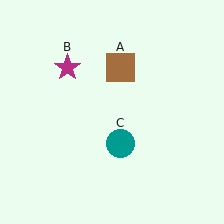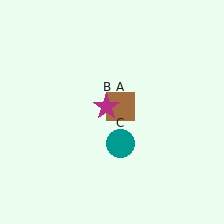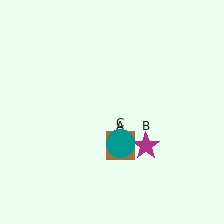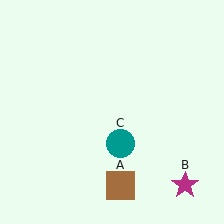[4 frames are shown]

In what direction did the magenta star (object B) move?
The magenta star (object B) moved down and to the right.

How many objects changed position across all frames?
2 objects changed position: brown square (object A), magenta star (object B).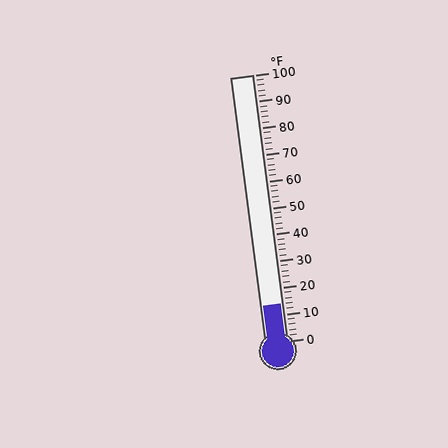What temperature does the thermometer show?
The thermometer shows approximately 14°F.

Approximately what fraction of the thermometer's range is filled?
The thermometer is filled to approximately 15% of its range.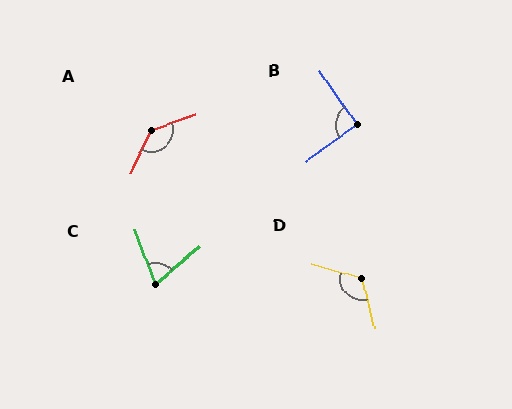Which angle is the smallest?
C, at approximately 70 degrees.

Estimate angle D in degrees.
Approximately 121 degrees.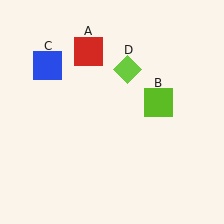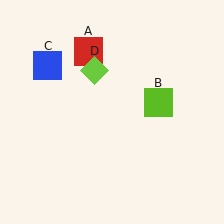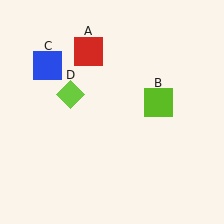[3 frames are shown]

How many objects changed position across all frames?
1 object changed position: lime diamond (object D).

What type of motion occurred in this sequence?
The lime diamond (object D) rotated counterclockwise around the center of the scene.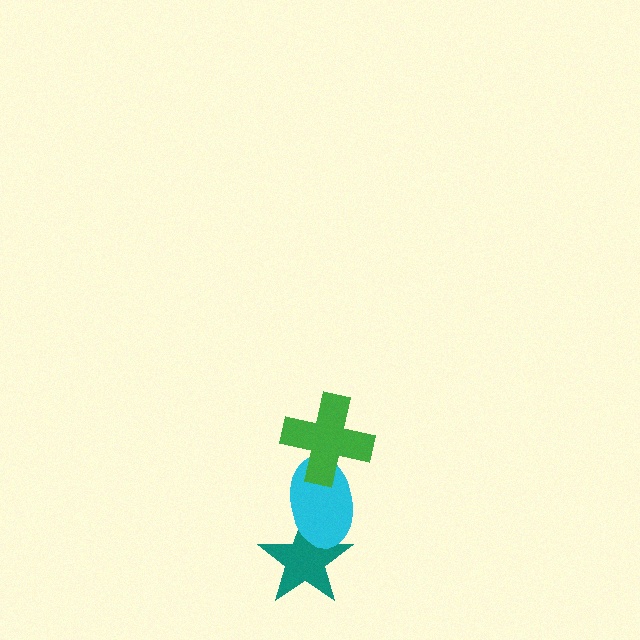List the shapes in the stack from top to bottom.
From top to bottom: the green cross, the cyan ellipse, the teal star.